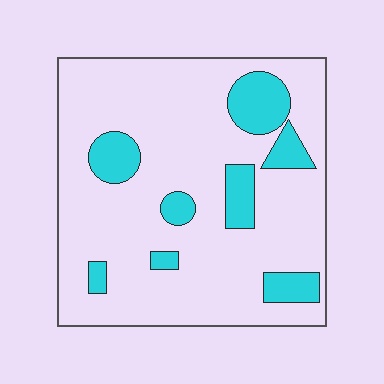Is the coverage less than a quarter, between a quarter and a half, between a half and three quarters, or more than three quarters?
Less than a quarter.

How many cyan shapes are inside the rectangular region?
8.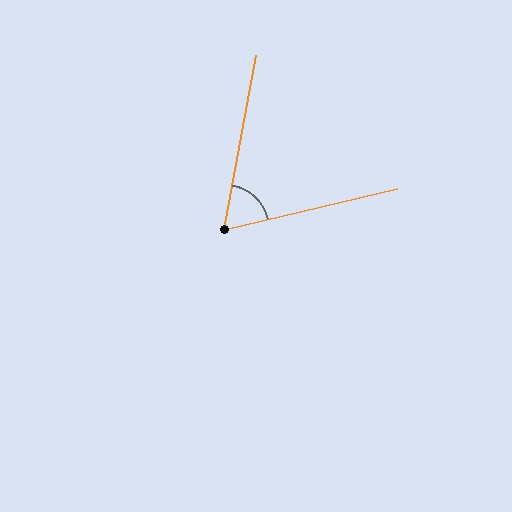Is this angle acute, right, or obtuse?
It is acute.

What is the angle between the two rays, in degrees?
Approximately 66 degrees.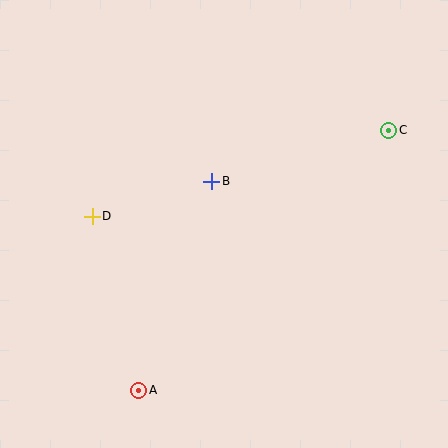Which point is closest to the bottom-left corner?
Point A is closest to the bottom-left corner.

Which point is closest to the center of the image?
Point B at (212, 181) is closest to the center.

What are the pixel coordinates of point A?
Point A is at (139, 390).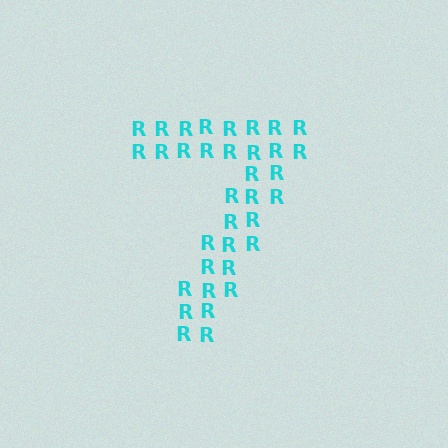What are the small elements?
The small elements are letter R's.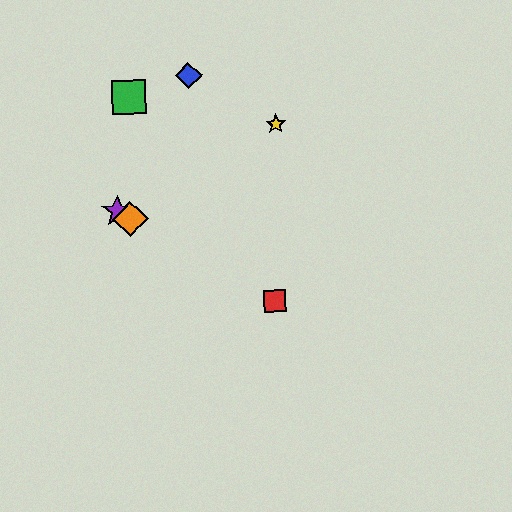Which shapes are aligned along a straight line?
The red square, the purple star, the orange diamond are aligned along a straight line.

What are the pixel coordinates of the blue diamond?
The blue diamond is at (189, 75).